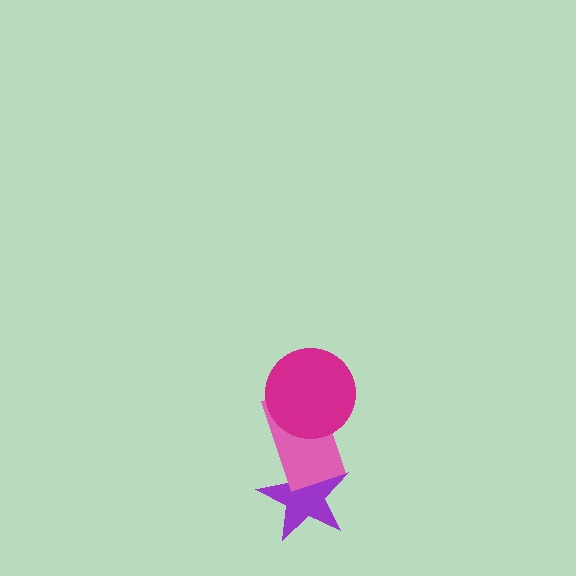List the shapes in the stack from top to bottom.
From top to bottom: the magenta circle, the pink rectangle, the purple star.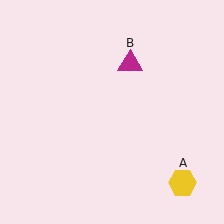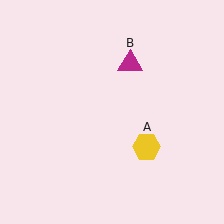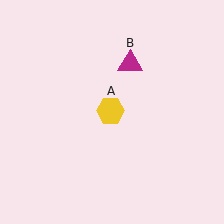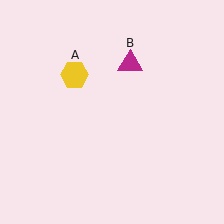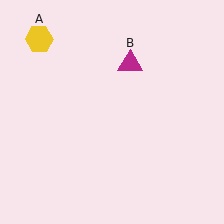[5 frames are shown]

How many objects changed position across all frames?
1 object changed position: yellow hexagon (object A).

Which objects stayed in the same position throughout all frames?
Magenta triangle (object B) remained stationary.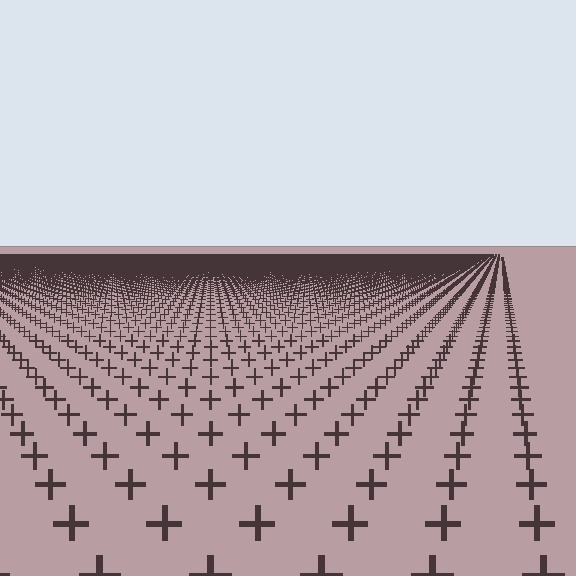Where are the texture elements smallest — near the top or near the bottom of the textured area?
Near the top.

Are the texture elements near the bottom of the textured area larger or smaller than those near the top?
Larger. Near the bottom, elements are closer to the viewer and appear at a bigger on-screen size.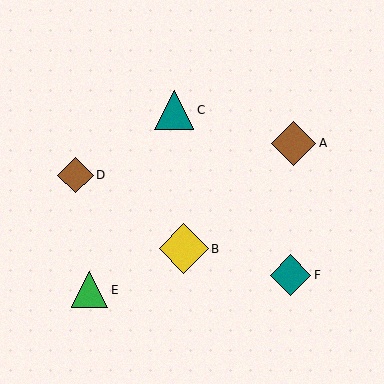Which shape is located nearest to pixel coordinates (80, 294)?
The green triangle (labeled E) at (90, 290) is nearest to that location.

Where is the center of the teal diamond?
The center of the teal diamond is at (290, 275).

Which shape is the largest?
The yellow diamond (labeled B) is the largest.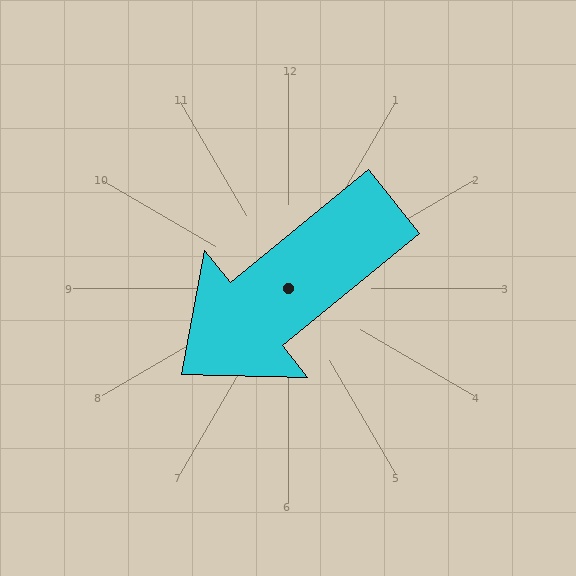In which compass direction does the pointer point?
Southwest.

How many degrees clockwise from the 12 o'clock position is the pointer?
Approximately 231 degrees.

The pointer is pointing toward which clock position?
Roughly 8 o'clock.